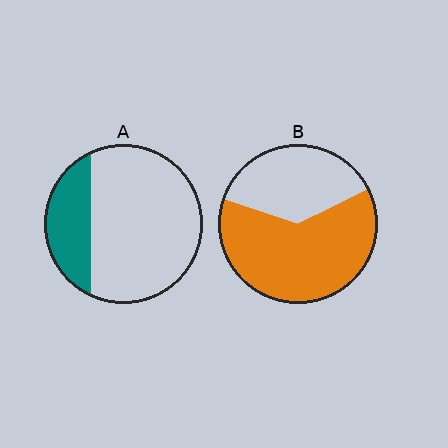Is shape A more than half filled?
No.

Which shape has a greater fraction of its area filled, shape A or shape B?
Shape B.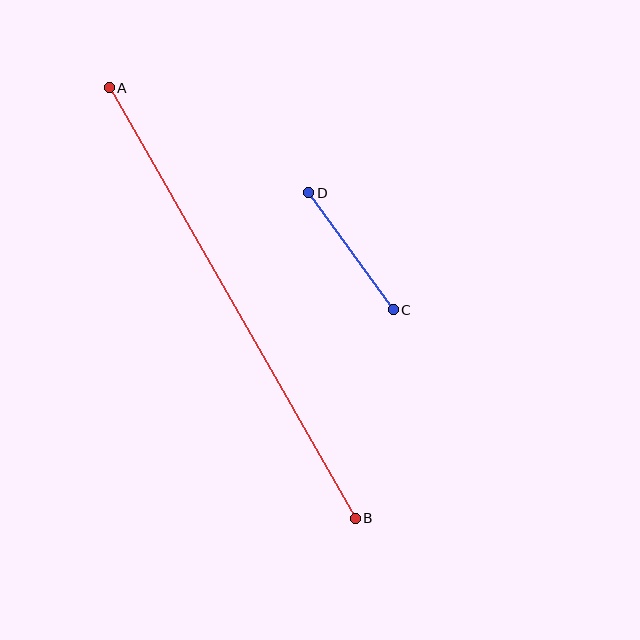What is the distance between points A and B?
The distance is approximately 496 pixels.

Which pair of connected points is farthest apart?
Points A and B are farthest apart.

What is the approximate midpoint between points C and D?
The midpoint is at approximately (351, 251) pixels.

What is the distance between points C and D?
The distance is approximately 145 pixels.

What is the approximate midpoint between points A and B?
The midpoint is at approximately (232, 303) pixels.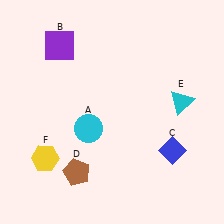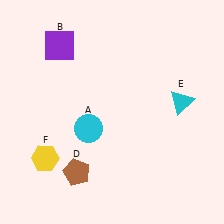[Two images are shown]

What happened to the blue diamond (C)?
The blue diamond (C) was removed in Image 2. It was in the bottom-right area of Image 1.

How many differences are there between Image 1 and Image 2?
There is 1 difference between the two images.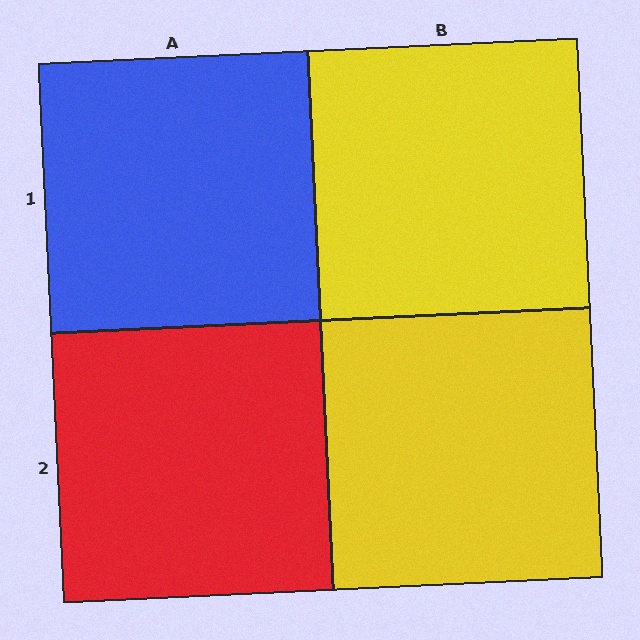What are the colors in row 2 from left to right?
Red, yellow.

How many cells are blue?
1 cell is blue.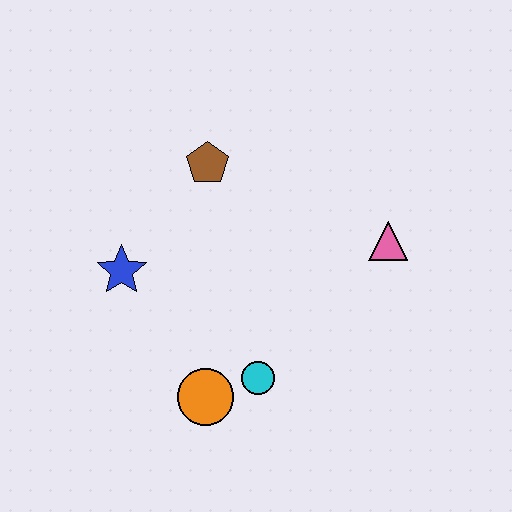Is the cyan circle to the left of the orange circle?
No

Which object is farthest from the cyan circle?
The brown pentagon is farthest from the cyan circle.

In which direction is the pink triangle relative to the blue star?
The pink triangle is to the right of the blue star.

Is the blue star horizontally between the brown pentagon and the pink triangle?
No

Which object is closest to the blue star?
The brown pentagon is closest to the blue star.